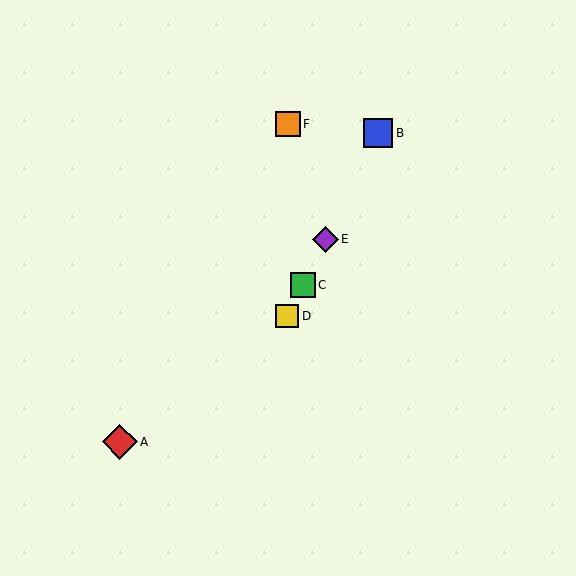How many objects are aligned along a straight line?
4 objects (B, C, D, E) are aligned along a straight line.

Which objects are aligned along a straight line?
Objects B, C, D, E are aligned along a straight line.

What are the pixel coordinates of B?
Object B is at (378, 133).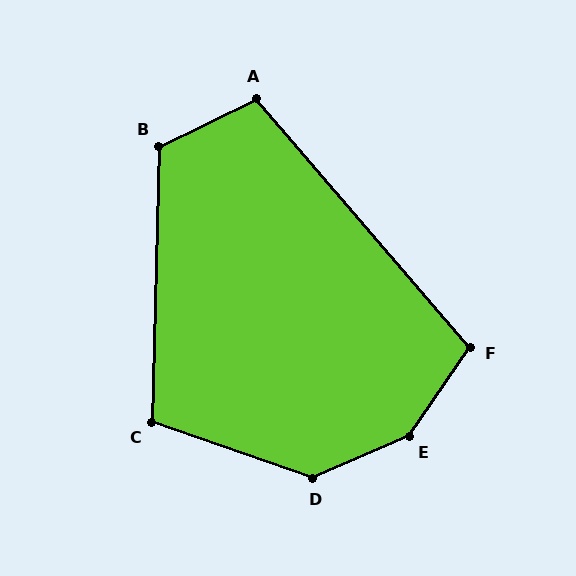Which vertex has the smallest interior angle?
A, at approximately 105 degrees.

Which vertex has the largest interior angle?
E, at approximately 148 degrees.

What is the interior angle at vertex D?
Approximately 138 degrees (obtuse).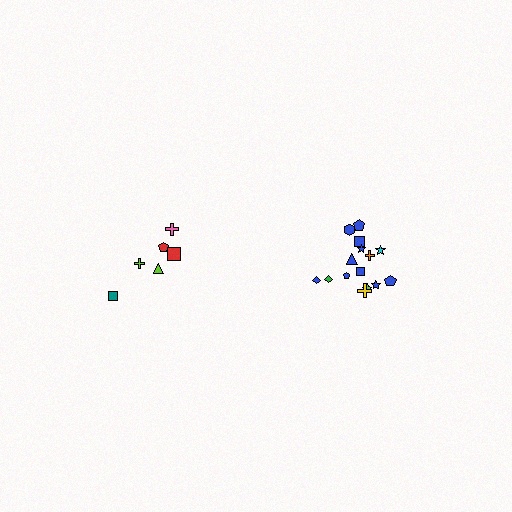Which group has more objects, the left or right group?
The right group.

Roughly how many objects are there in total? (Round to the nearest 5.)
Roughly 20 objects in total.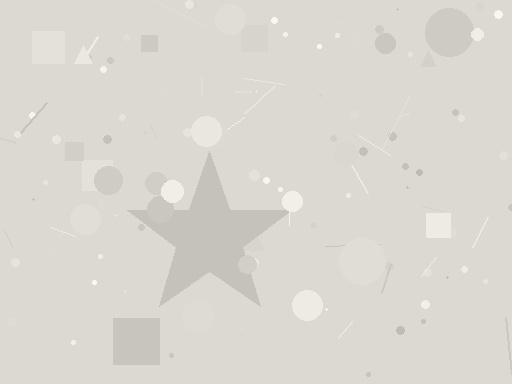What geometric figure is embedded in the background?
A star is embedded in the background.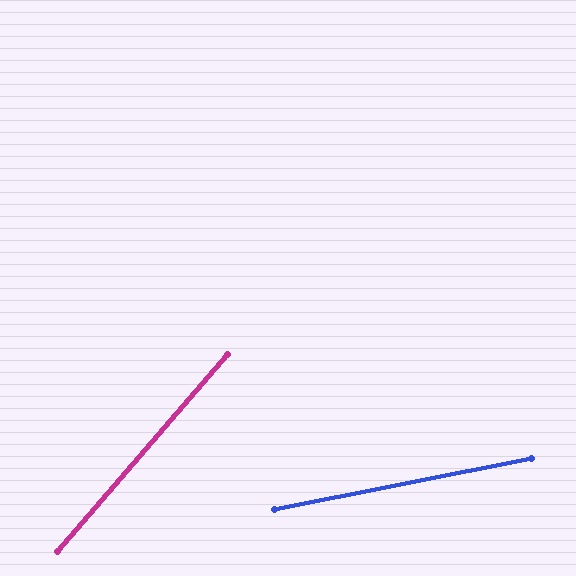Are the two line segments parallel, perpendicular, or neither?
Neither parallel nor perpendicular — they differ by about 38°.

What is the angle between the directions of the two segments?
Approximately 38 degrees.